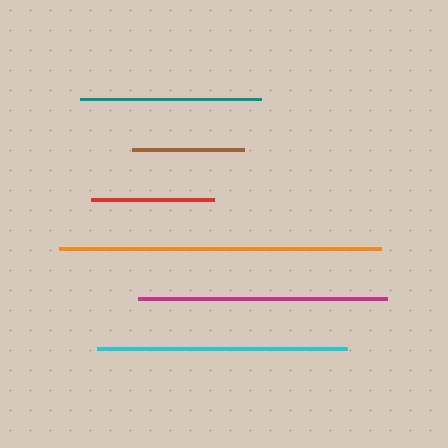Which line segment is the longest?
The orange line is the longest at approximately 321 pixels.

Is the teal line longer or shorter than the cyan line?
The cyan line is longer than the teal line.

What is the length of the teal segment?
The teal segment is approximately 181 pixels long.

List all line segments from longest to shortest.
From longest to shortest: orange, cyan, magenta, teal, red, brown.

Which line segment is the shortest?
The brown line is the shortest at approximately 112 pixels.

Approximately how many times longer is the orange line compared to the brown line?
The orange line is approximately 2.9 times the length of the brown line.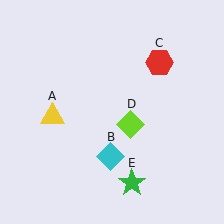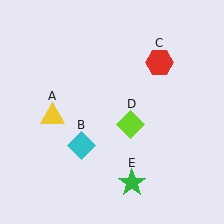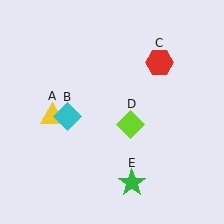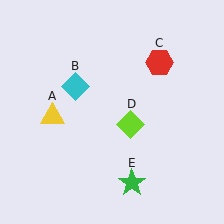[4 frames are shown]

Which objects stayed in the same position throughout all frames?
Yellow triangle (object A) and red hexagon (object C) and lime diamond (object D) and green star (object E) remained stationary.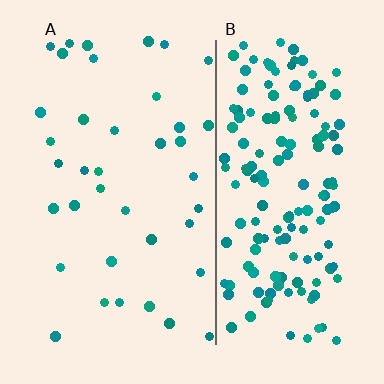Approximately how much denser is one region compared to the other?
Approximately 4.3× — region B over region A.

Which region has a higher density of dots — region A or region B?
B (the right).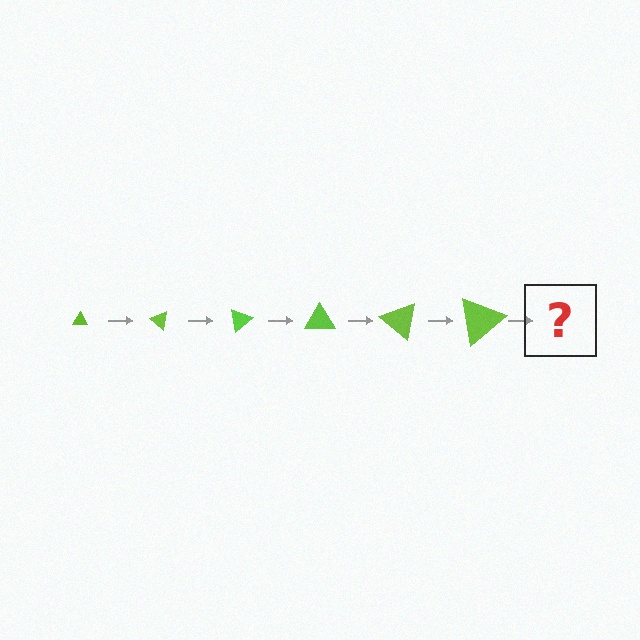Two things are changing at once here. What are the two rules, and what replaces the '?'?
The two rules are that the triangle grows larger each step and it rotates 40 degrees each step. The '?' should be a triangle, larger than the previous one and rotated 240 degrees from the start.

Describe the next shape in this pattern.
It should be a triangle, larger than the previous one and rotated 240 degrees from the start.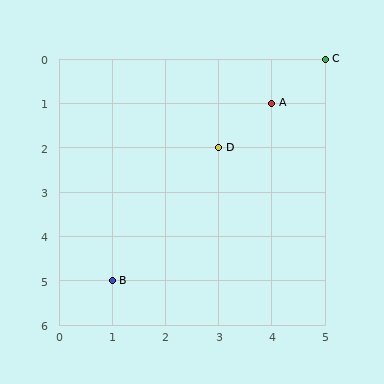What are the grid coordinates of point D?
Point D is at grid coordinates (3, 2).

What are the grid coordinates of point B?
Point B is at grid coordinates (1, 5).